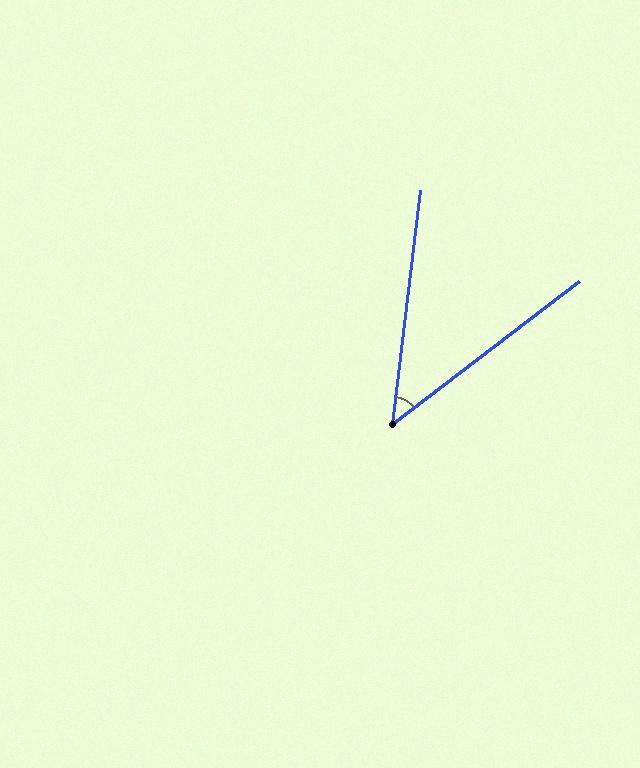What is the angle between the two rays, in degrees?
Approximately 46 degrees.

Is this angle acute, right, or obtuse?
It is acute.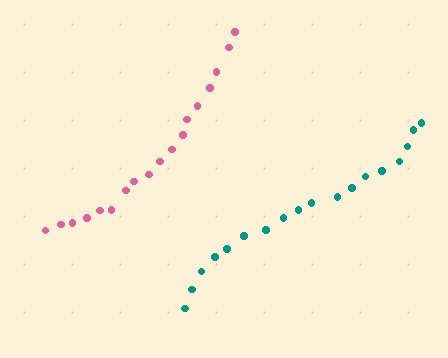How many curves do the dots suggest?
There are 2 distinct paths.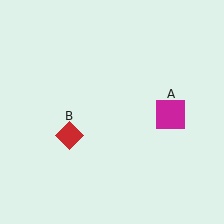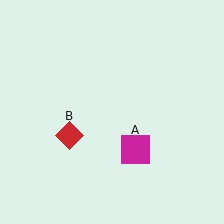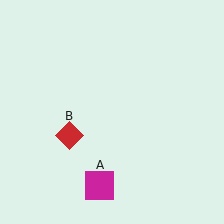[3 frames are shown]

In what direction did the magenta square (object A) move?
The magenta square (object A) moved down and to the left.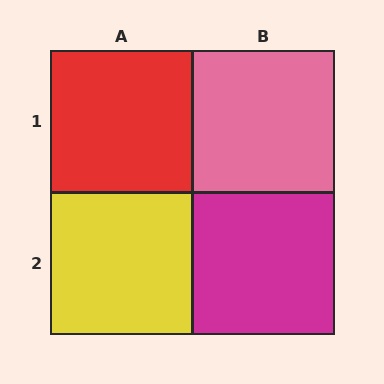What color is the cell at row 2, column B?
Magenta.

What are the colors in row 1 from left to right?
Red, pink.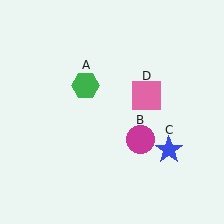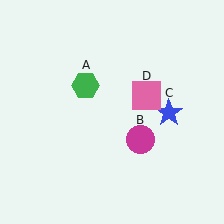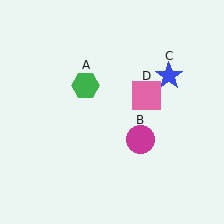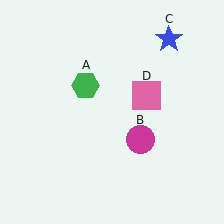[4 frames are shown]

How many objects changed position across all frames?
1 object changed position: blue star (object C).